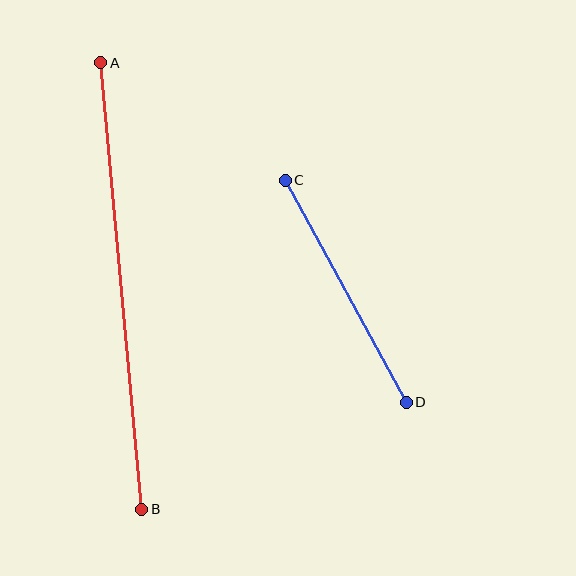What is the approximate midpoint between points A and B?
The midpoint is at approximately (121, 286) pixels.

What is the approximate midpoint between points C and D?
The midpoint is at approximately (346, 291) pixels.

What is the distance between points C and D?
The distance is approximately 253 pixels.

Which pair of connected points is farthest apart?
Points A and B are farthest apart.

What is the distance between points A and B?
The distance is approximately 449 pixels.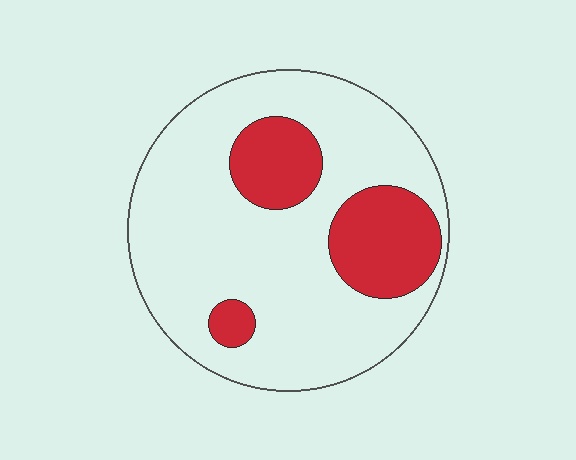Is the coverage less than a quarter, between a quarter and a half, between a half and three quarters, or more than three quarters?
Less than a quarter.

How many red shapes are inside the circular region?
3.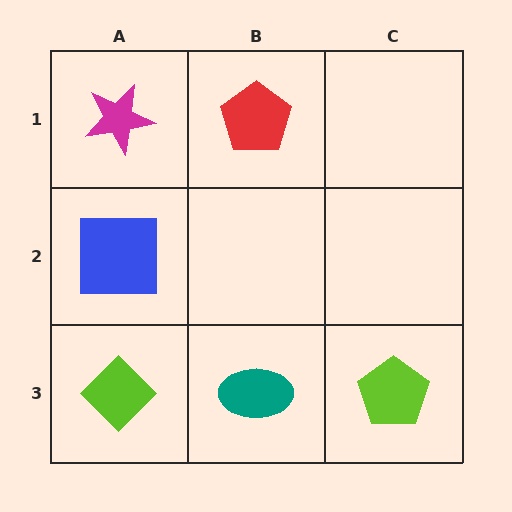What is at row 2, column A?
A blue square.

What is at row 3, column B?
A teal ellipse.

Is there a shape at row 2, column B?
No, that cell is empty.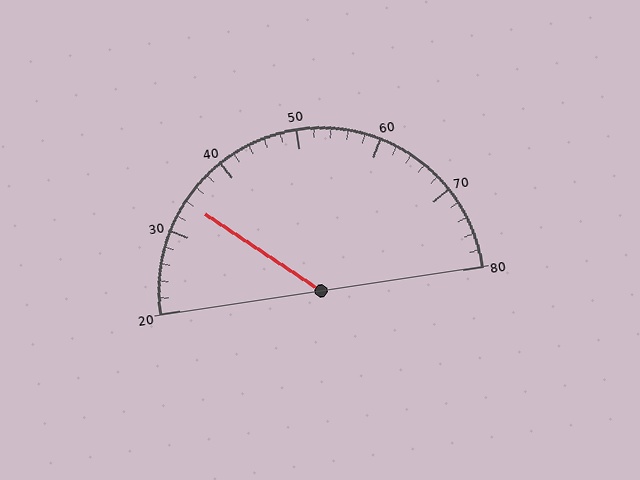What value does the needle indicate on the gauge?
The needle indicates approximately 34.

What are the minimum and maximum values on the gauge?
The gauge ranges from 20 to 80.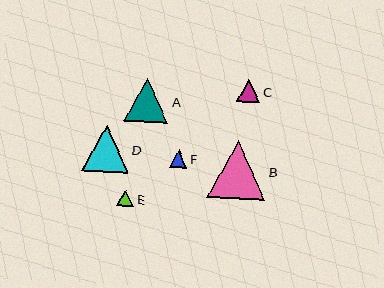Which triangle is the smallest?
Triangle E is the smallest with a size of approximately 17 pixels.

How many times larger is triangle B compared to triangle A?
Triangle B is approximately 1.3 times the size of triangle A.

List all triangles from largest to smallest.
From largest to smallest: B, D, A, C, F, E.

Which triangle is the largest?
Triangle B is the largest with a size of approximately 58 pixels.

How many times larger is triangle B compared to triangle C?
Triangle B is approximately 2.5 times the size of triangle C.